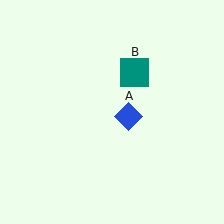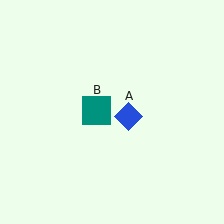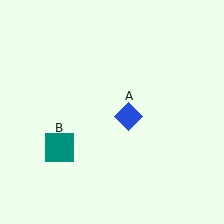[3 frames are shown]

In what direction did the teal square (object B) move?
The teal square (object B) moved down and to the left.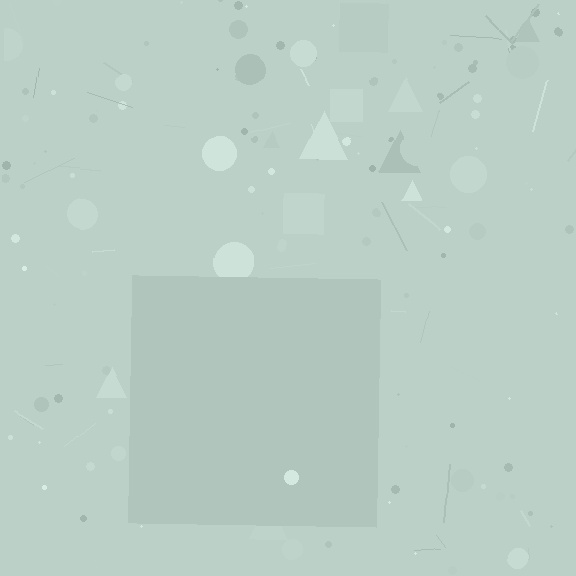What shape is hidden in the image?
A square is hidden in the image.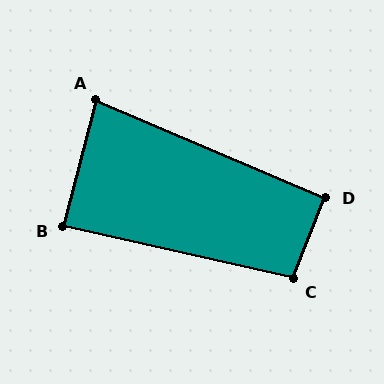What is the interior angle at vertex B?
Approximately 88 degrees (approximately right).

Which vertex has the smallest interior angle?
A, at approximately 81 degrees.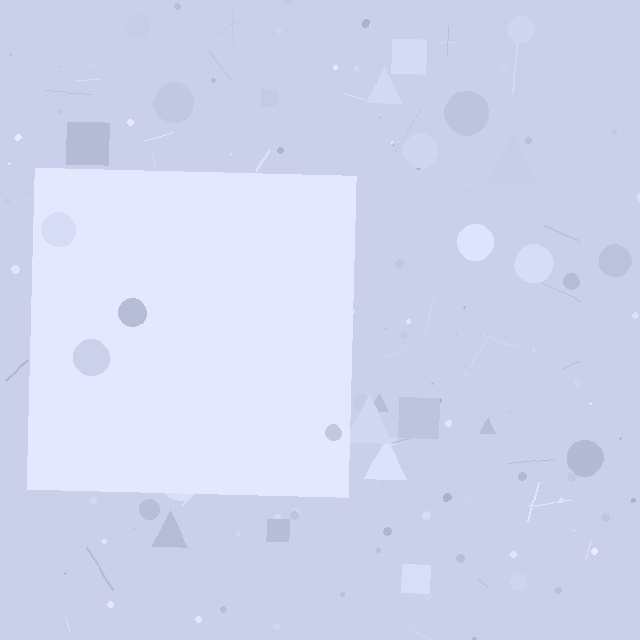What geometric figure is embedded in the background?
A square is embedded in the background.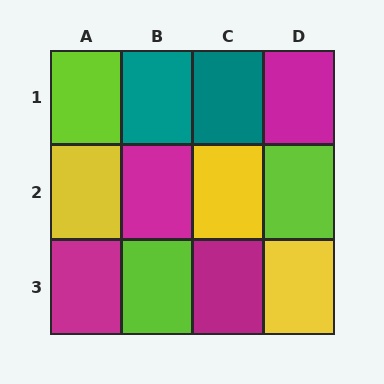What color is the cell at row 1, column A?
Lime.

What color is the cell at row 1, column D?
Magenta.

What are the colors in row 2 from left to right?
Yellow, magenta, yellow, lime.